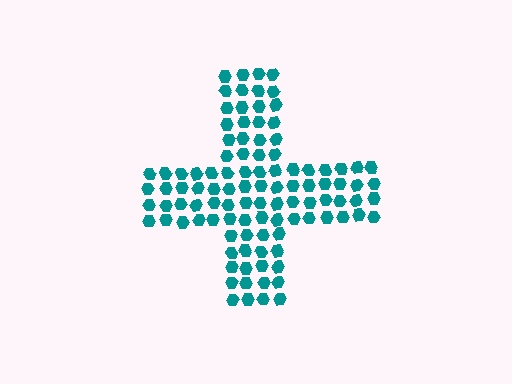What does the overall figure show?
The overall figure shows a cross.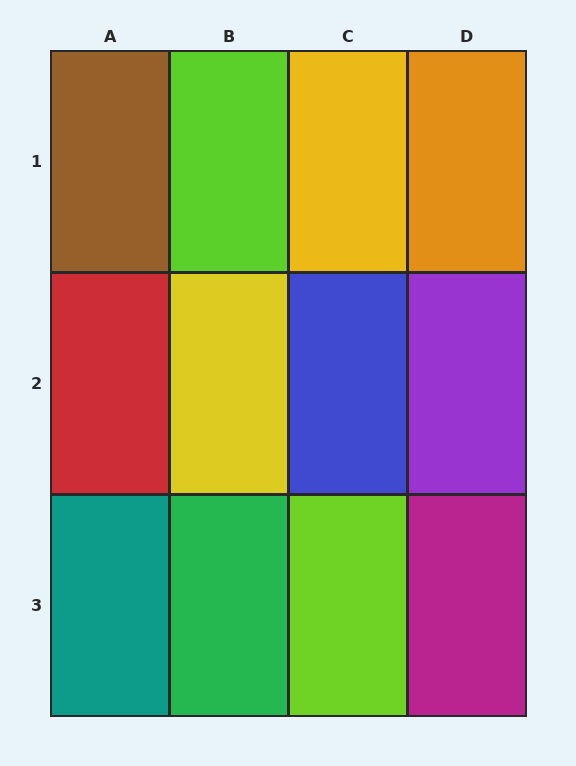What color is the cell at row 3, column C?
Lime.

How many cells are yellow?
2 cells are yellow.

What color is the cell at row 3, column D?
Magenta.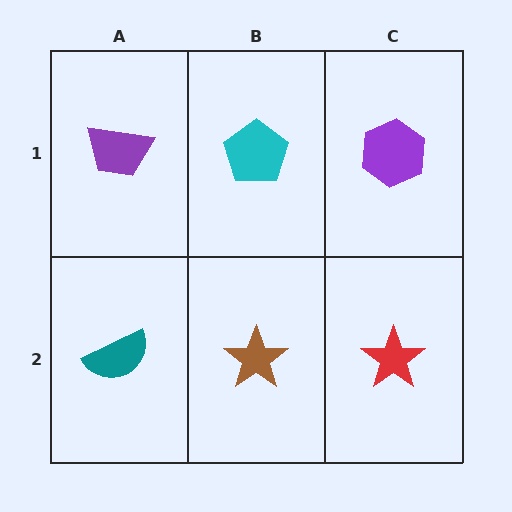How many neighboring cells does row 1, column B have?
3.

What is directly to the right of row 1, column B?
A purple hexagon.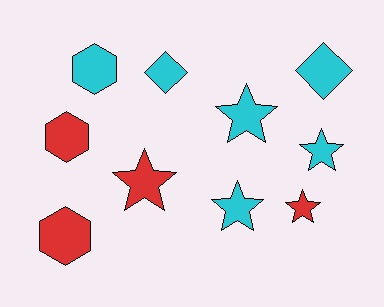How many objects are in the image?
There are 10 objects.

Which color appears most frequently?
Cyan, with 6 objects.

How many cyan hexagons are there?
There is 1 cyan hexagon.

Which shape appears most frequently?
Star, with 5 objects.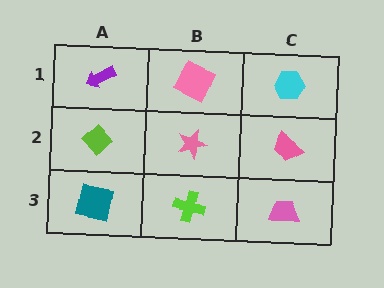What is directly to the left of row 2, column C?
A pink star.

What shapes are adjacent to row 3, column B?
A pink star (row 2, column B), a teal square (row 3, column A), a pink trapezoid (row 3, column C).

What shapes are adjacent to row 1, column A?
A lime diamond (row 2, column A), a pink square (row 1, column B).